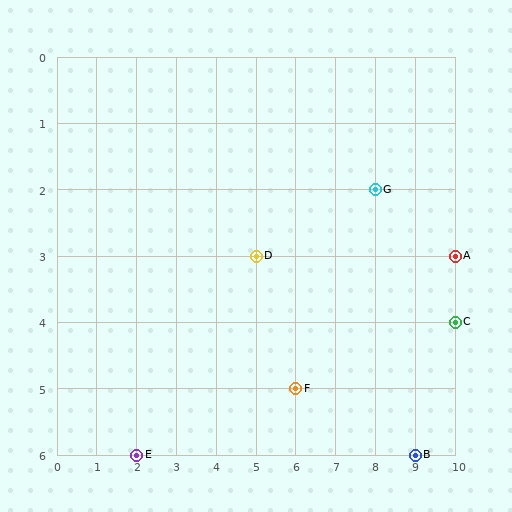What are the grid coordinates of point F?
Point F is at grid coordinates (6, 5).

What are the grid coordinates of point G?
Point G is at grid coordinates (8, 2).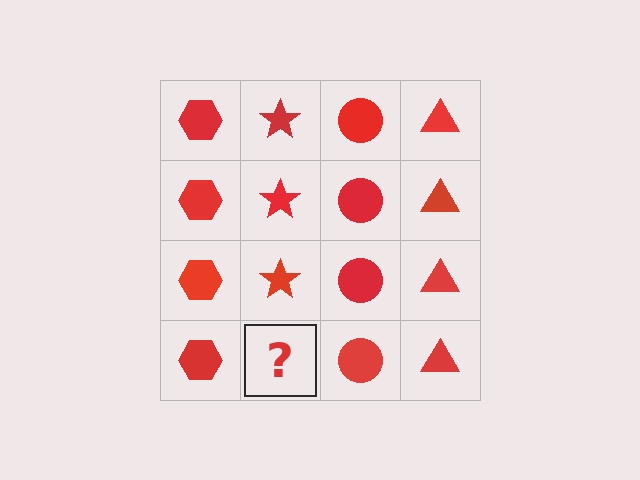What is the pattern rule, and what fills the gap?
The rule is that each column has a consistent shape. The gap should be filled with a red star.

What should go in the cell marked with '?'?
The missing cell should contain a red star.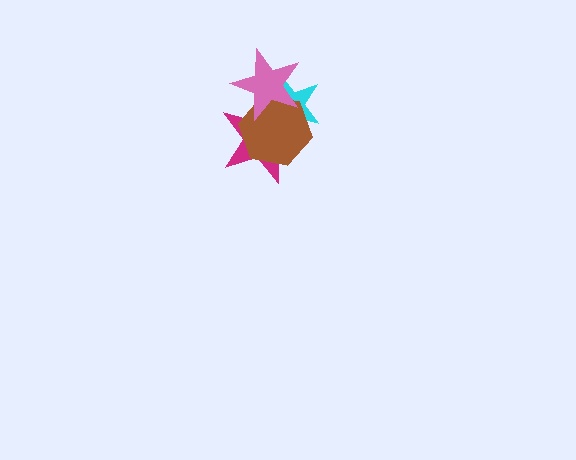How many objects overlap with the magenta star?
3 objects overlap with the magenta star.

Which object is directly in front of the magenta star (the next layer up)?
The brown hexagon is directly in front of the magenta star.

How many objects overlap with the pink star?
3 objects overlap with the pink star.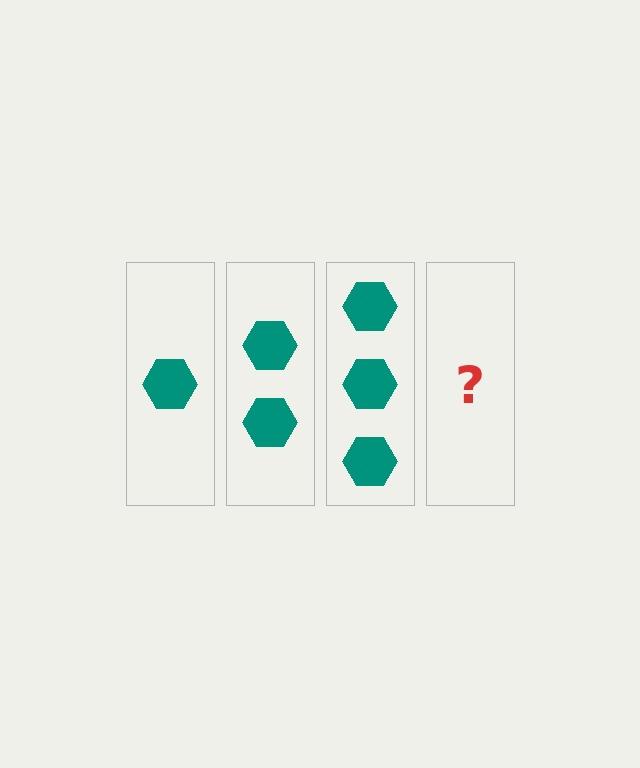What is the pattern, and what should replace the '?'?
The pattern is that each step adds one more hexagon. The '?' should be 4 hexagons.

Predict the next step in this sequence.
The next step is 4 hexagons.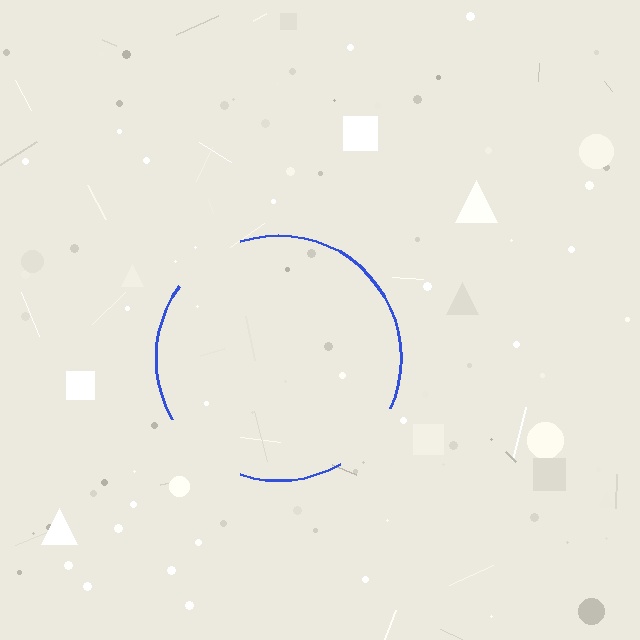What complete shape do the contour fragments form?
The contour fragments form a circle.